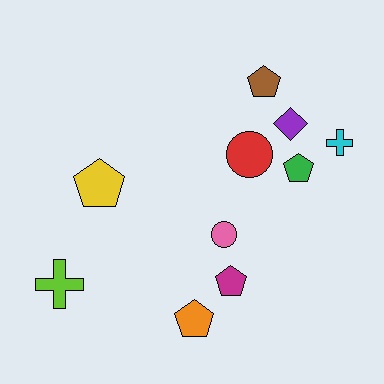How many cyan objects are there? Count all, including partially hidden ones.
There is 1 cyan object.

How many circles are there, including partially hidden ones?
There are 2 circles.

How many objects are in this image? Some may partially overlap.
There are 10 objects.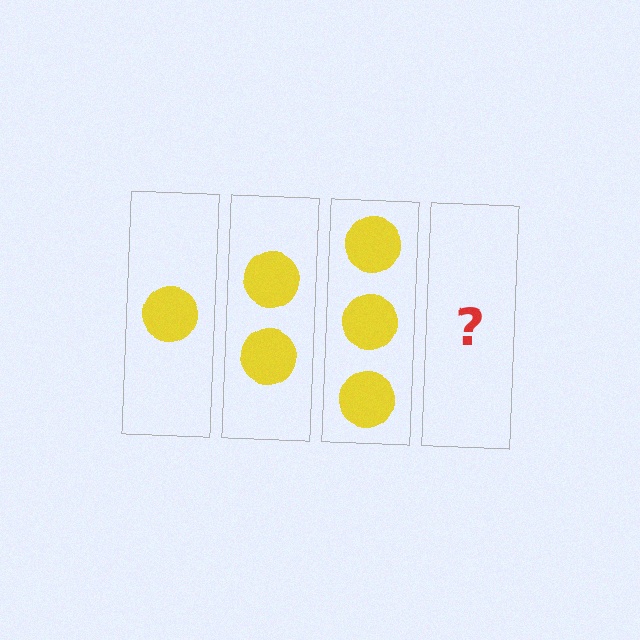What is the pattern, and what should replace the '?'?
The pattern is that each step adds one more circle. The '?' should be 4 circles.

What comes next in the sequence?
The next element should be 4 circles.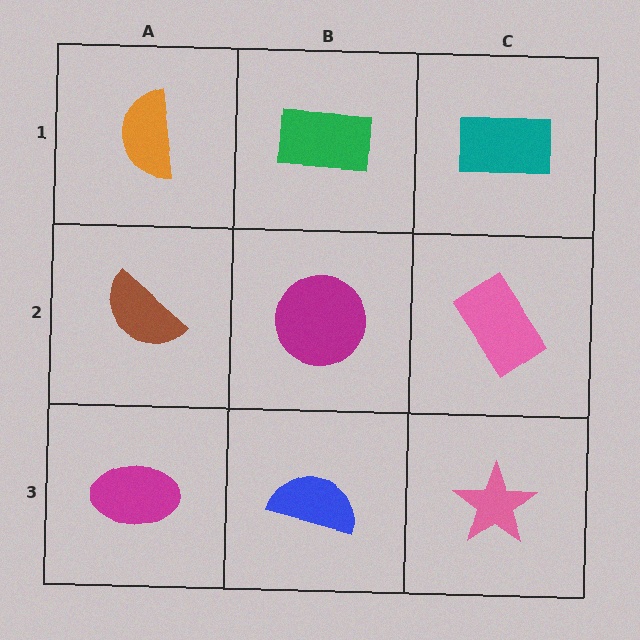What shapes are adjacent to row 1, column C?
A pink rectangle (row 2, column C), a green rectangle (row 1, column B).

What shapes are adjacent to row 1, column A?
A brown semicircle (row 2, column A), a green rectangle (row 1, column B).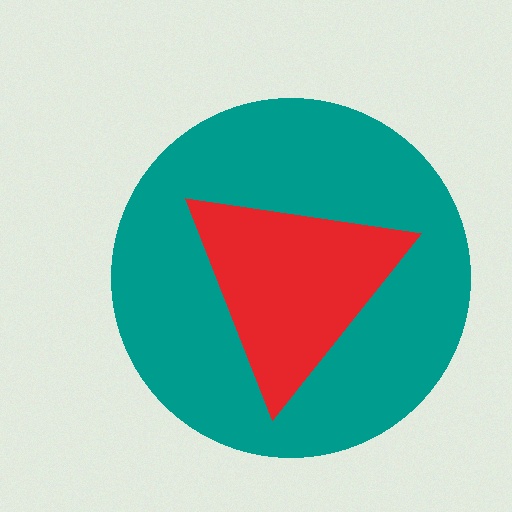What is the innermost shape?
The red triangle.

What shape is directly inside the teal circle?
The red triangle.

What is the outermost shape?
The teal circle.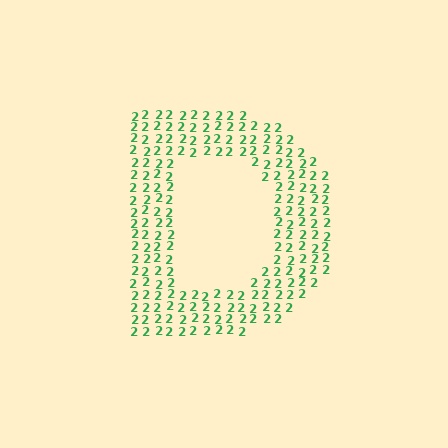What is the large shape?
The large shape is the letter D.